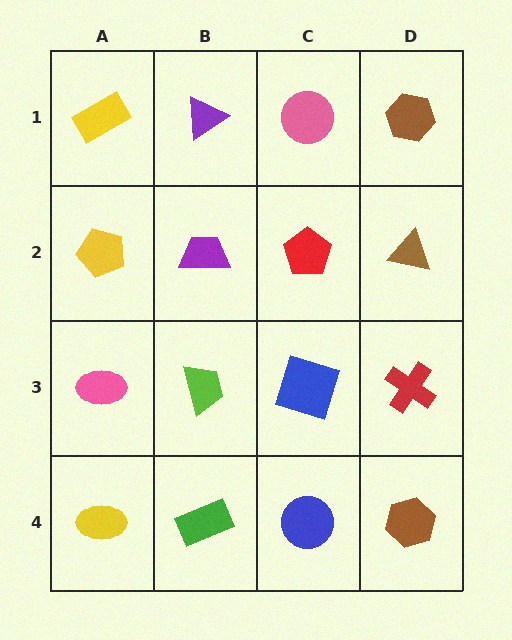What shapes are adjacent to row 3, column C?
A red pentagon (row 2, column C), a blue circle (row 4, column C), a lime trapezoid (row 3, column B), a red cross (row 3, column D).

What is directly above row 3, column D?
A brown triangle.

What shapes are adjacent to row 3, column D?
A brown triangle (row 2, column D), a brown hexagon (row 4, column D), a blue square (row 3, column C).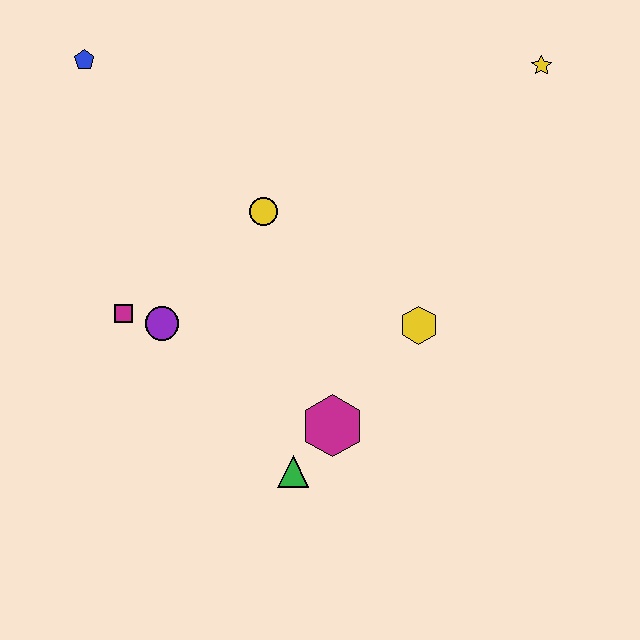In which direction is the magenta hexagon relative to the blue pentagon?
The magenta hexagon is below the blue pentagon.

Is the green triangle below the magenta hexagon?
Yes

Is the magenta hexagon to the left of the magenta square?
No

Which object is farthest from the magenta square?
The yellow star is farthest from the magenta square.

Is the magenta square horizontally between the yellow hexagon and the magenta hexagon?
No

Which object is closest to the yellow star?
The yellow hexagon is closest to the yellow star.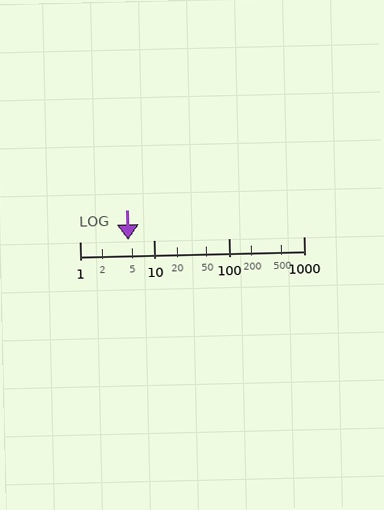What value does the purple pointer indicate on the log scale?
The pointer indicates approximately 4.4.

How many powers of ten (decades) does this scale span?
The scale spans 3 decades, from 1 to 1000.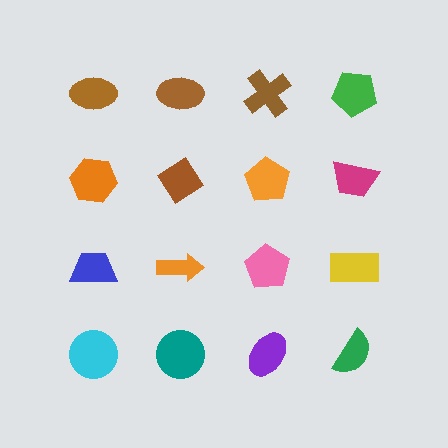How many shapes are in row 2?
4 shapes.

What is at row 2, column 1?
An orange hexagon.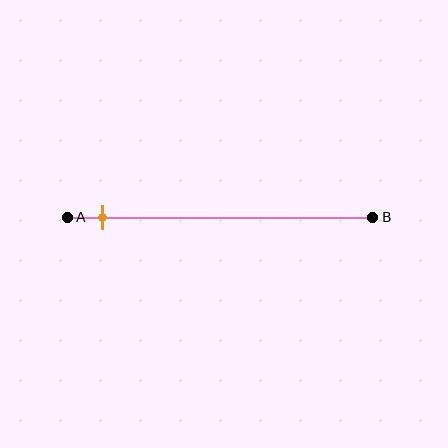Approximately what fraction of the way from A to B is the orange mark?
The orange mark is approximately 10% of the way from A to B.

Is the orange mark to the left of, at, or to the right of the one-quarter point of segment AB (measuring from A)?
The orange mark is to the left of the one-quarter point of segment AB.